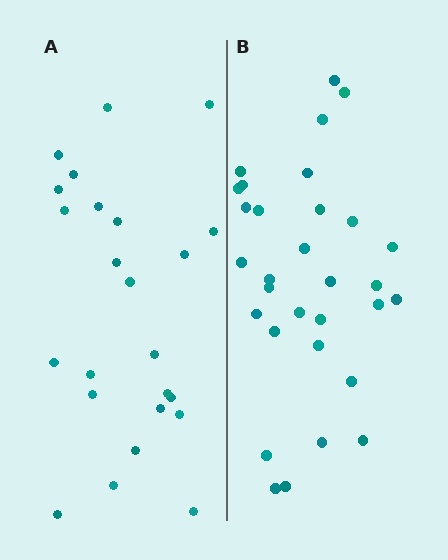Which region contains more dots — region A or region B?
Region B (the right region) has more dots.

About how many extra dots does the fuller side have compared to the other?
Region B has roughly 8 or so more dots than region A.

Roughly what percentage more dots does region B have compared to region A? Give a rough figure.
About 30% more.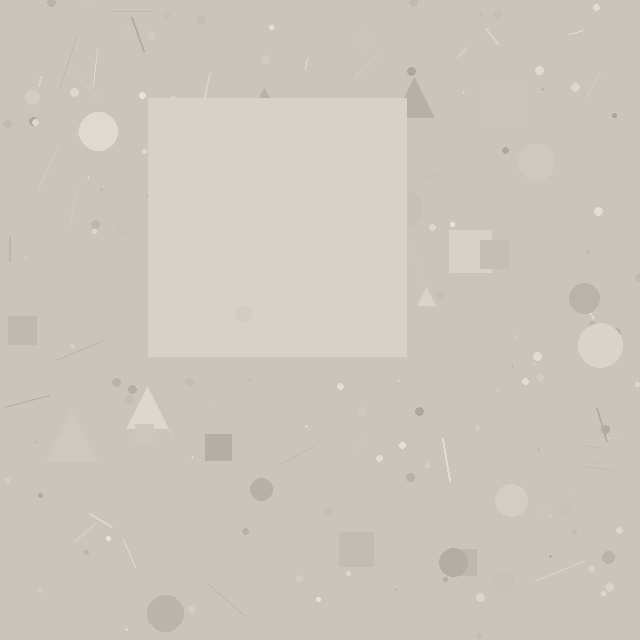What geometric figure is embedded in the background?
A square is embedded in the background.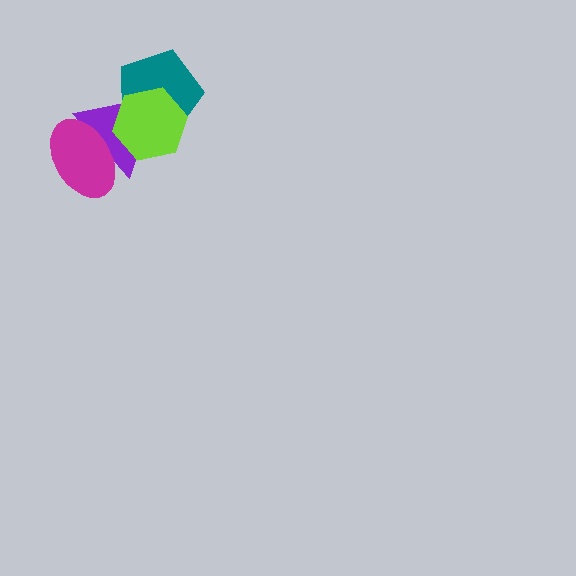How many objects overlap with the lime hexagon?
2 objects overlap with the lime hexagon.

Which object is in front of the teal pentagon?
The lime hexagon is in front of the teal pentagon.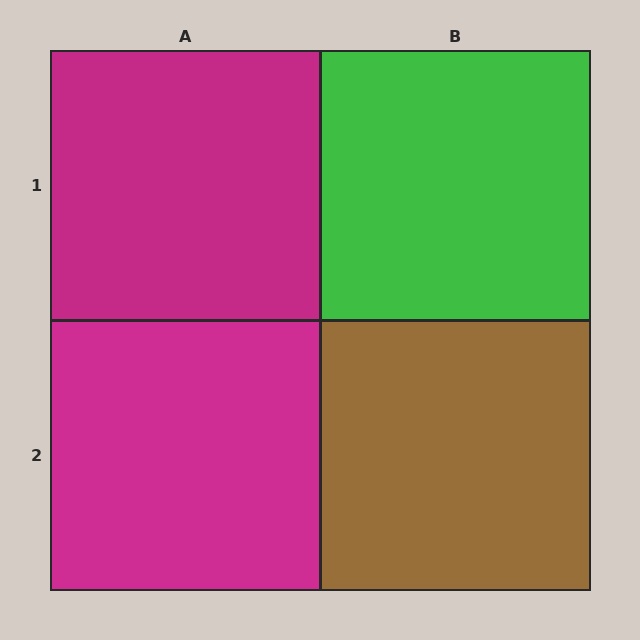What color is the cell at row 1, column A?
Magenta.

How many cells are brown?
1 cell is brown.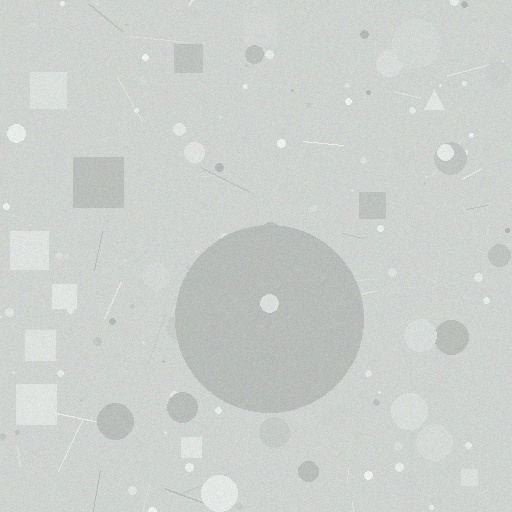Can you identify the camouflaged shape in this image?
The camouflaged shape is a circle.